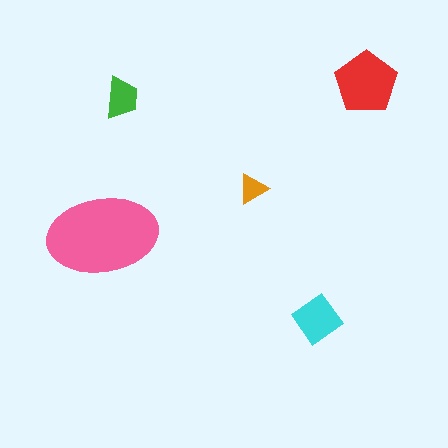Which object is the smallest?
The orange triangle.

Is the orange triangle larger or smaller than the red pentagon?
Smaller.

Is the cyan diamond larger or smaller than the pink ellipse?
Smaller.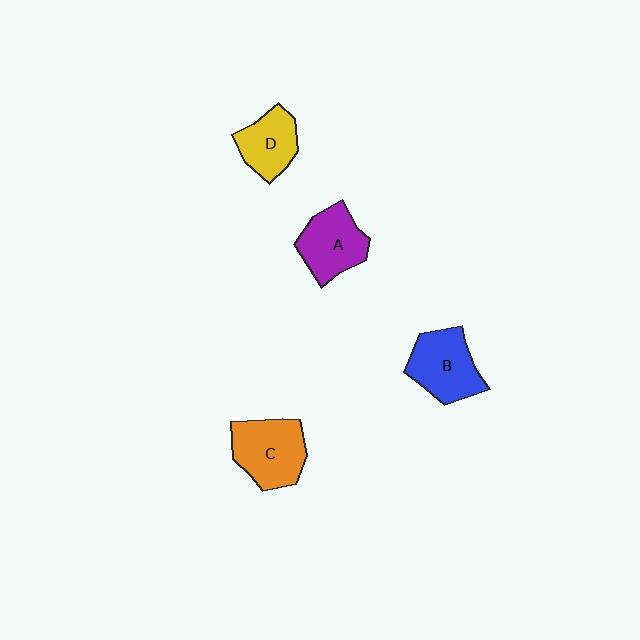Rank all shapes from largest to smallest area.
From largest to smallest: C (orange), B (blue), A (purple), D (yellow).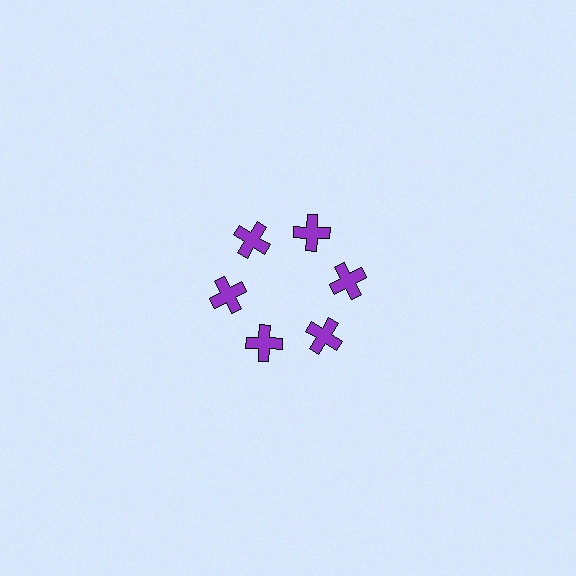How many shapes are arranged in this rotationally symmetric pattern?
There are 6 shapes, arranged in 6 groups of 1.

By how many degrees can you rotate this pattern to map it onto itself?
The pattern maps onto itself every 60 degrees of rotation.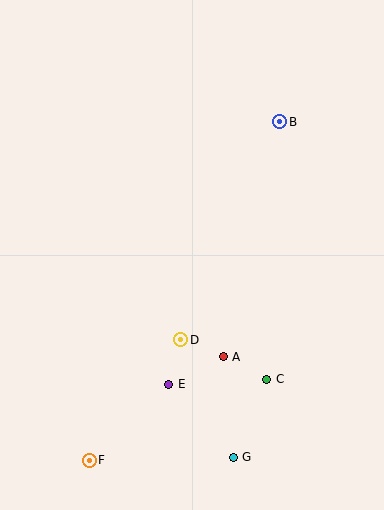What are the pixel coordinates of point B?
Point B is at (280, 122).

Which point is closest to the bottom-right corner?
Point G is closest to the bottom-right corner.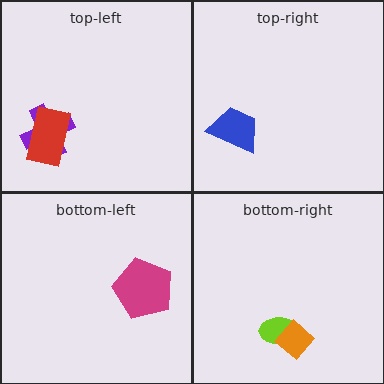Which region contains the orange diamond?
The bottom-right region.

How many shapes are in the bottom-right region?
2.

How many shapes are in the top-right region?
1.